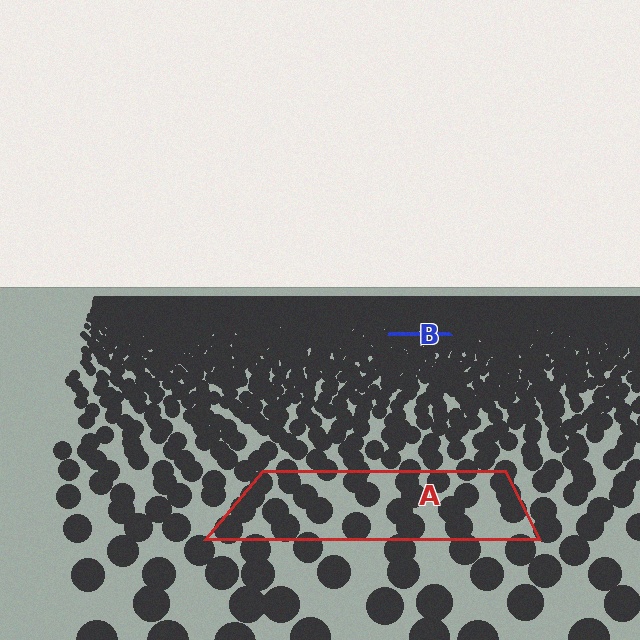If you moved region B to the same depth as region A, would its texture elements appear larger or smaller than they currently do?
They would appear larger. At a closer depth, the same texture elements are projected at a bigger on-screen size.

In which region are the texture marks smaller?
The texture marks are smaller in region B, because it is farther away.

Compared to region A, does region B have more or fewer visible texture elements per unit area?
Region B has more texture elements per unit area — they are packed more densely because it is farther away.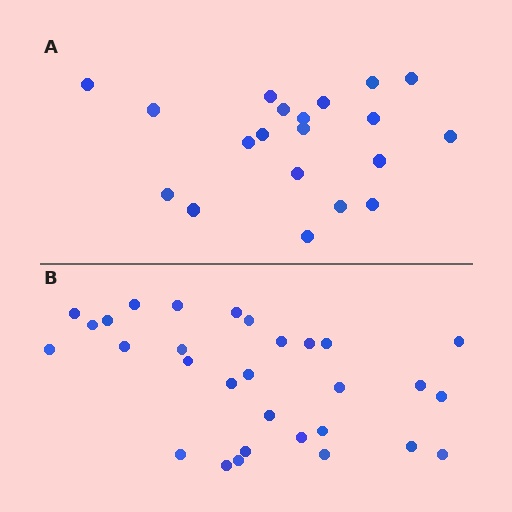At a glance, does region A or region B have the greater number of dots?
Region B (the bottom region) has more dots.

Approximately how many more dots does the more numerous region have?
Region B has roughly 10 or so more dots than region A.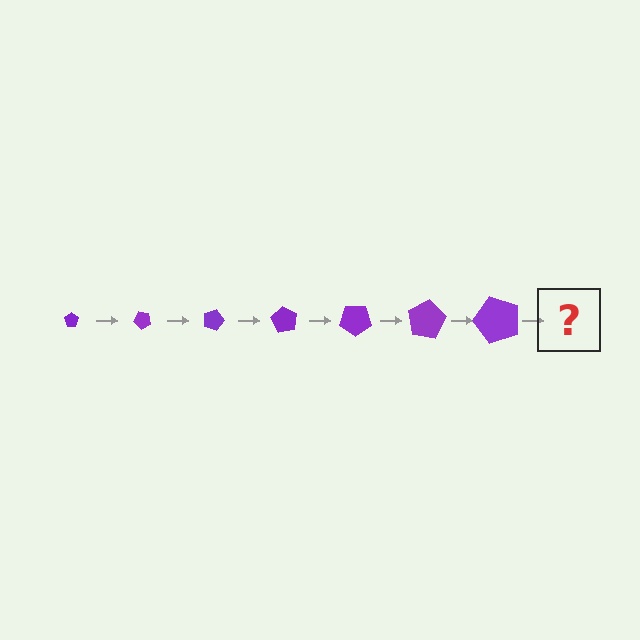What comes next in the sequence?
The next element should be a pentagon, larger than the previous one and rotated 315 degrees from the start.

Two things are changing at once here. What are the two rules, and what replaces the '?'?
The two rules are that the pentagon grows larger each step and it rotates 45 degrees each step. The '?' should be a pentagon, larger than the previous one and rotated 315 degrees from the start.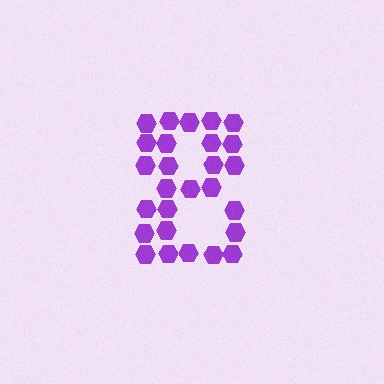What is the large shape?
The large shape is the digit 8.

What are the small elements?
The small elements are hexagons.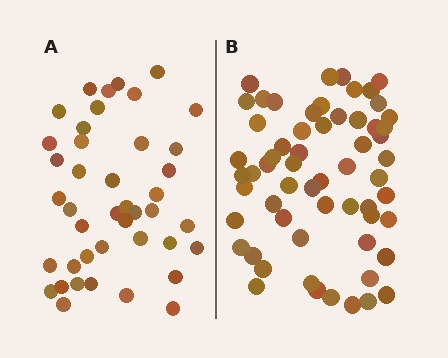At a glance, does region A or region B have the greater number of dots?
Region B (the right region) has more dots.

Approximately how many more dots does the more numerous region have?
Region B has approximately 20 more dots than region A.